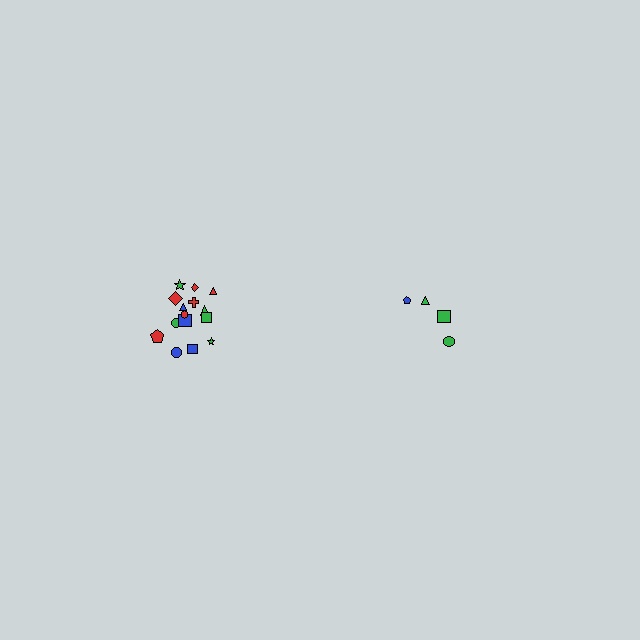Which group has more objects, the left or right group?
The left group.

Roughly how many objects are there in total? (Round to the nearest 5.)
Roughly 20 objects in total.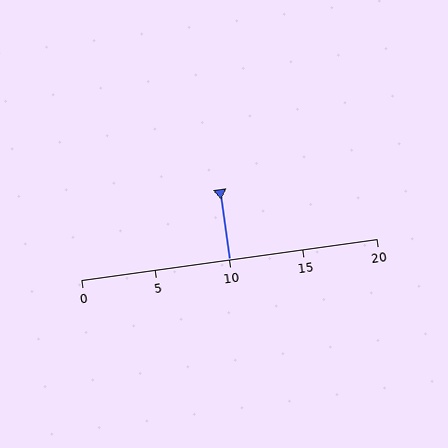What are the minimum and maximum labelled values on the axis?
The axis runs from 0 to 20.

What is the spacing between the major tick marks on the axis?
The major ticks are spaced 5 apart.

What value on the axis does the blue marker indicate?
The marker indicates approximately 10.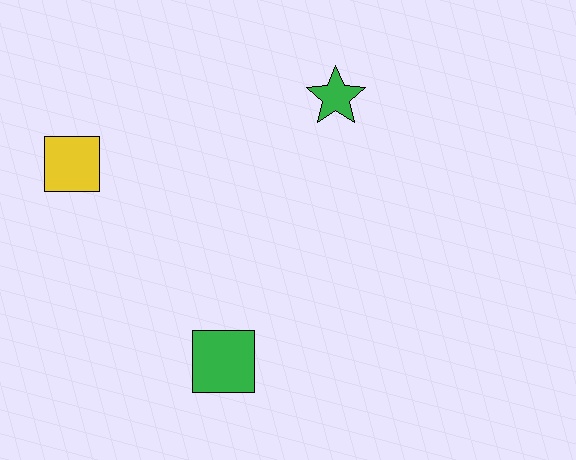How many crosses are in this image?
There are no crosses.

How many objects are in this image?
There are 3 objects.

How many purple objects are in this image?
There are no purple objects.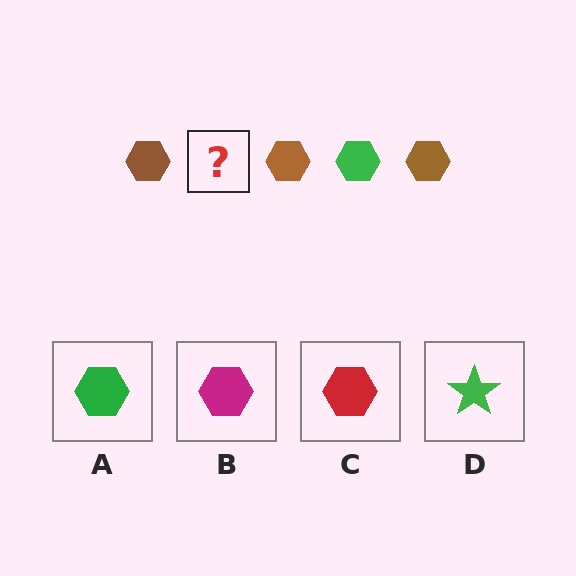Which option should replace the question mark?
Option A.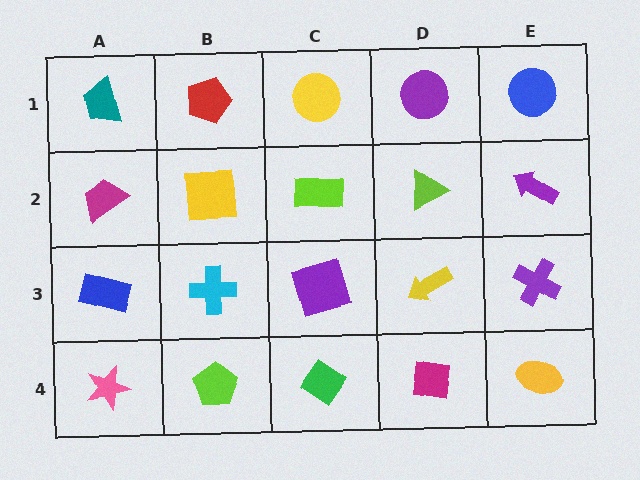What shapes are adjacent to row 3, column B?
A yellow square (row 2, column B), a lime pentagon (row 4, column B), a blue rectangle (row 3, column A), a purple square (row 3, column C).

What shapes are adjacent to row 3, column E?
A purple arrow (row 2, column E), a yellow ellipse (row 4, column E), a yellow arrow (row 3, column D).